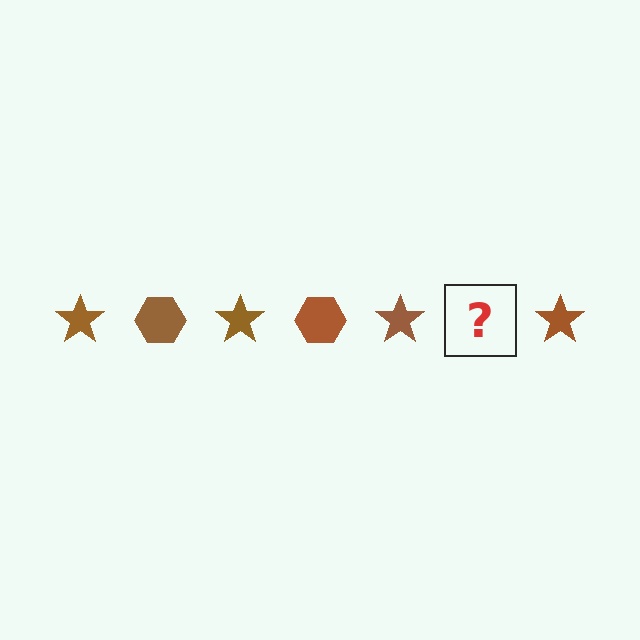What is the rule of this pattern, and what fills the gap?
The rule is that the pattern cycles through star, hexagon shapes in brown. The gap should be filled with a brown hexagon.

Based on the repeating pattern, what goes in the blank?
The blank should be a brown hexagon.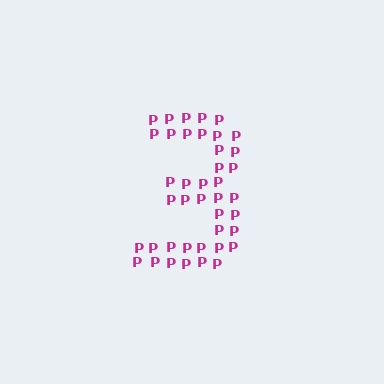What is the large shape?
The large shape is the digit 3.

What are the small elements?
The small elements are letter P's.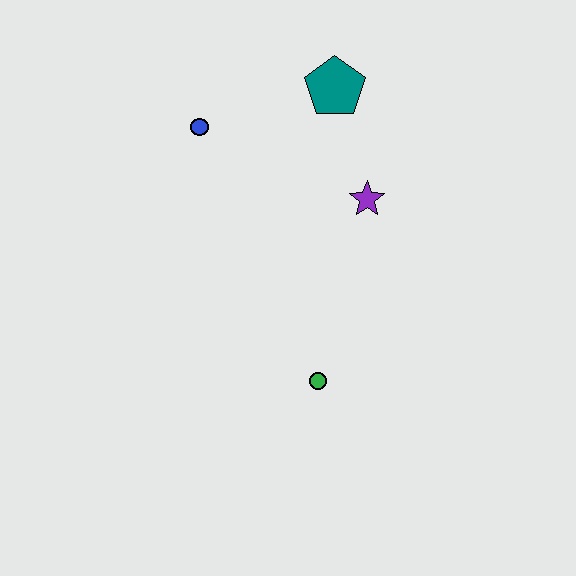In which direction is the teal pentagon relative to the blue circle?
The teal pentagon is to the right of the blue circle.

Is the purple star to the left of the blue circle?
No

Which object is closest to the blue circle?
The teal pentagon is closest to the blue circle.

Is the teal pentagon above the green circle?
Yes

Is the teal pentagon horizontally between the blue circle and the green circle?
No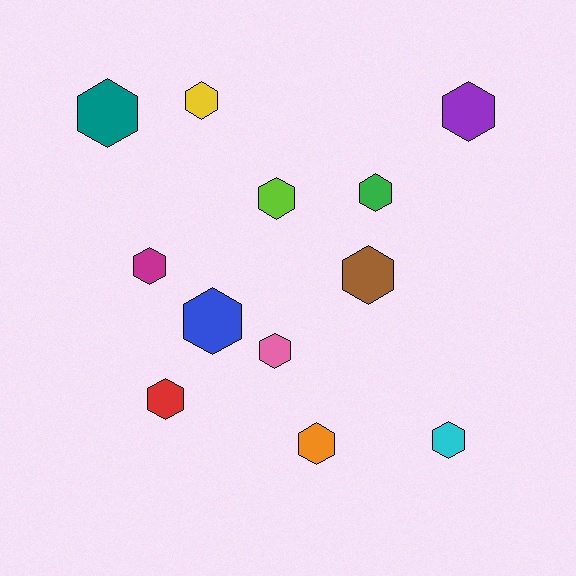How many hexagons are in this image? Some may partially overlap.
There are 12 hexagons.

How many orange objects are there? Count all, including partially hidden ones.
There is 1 orange object.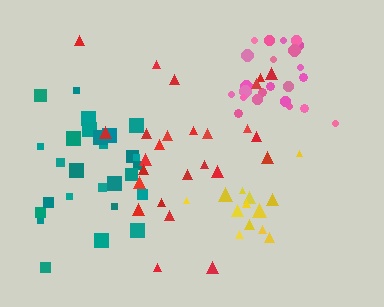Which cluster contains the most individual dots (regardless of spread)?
Teal (28).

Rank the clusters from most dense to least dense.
pink, yellow, teal, red.